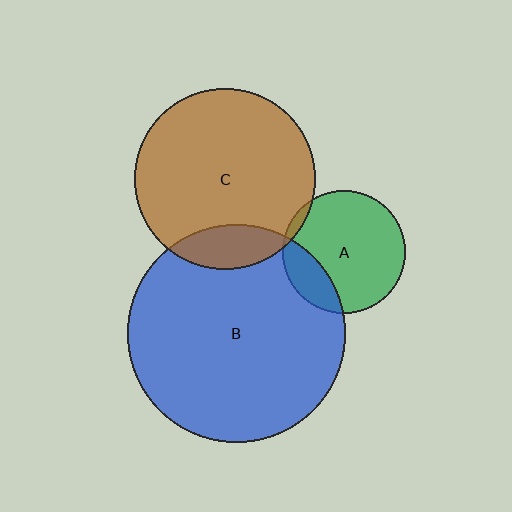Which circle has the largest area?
Circle B (blue).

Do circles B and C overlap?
Yes.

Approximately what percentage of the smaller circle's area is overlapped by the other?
Approximately 15%.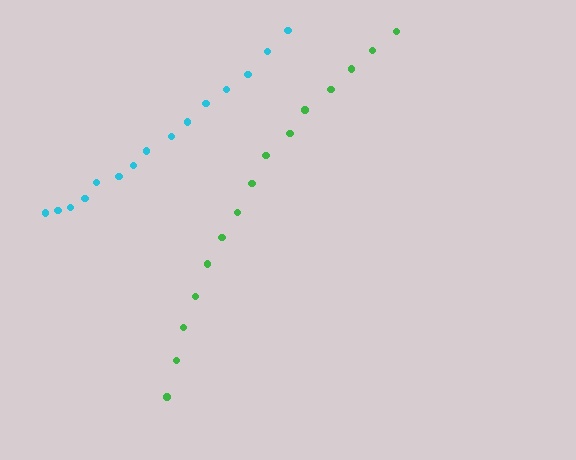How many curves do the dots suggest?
There are 2 distinct paths.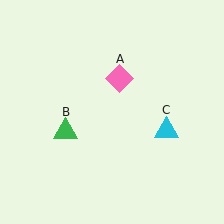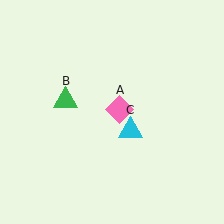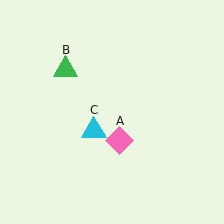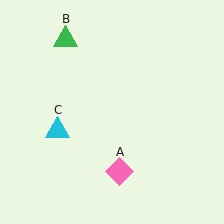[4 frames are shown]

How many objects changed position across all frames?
3 objects changed position: pink diamond (object A), green triangle (object B), cyan triangle (object C).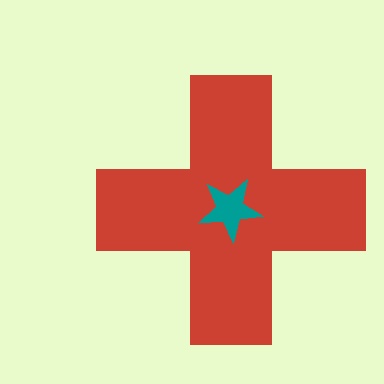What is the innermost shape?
The teal star.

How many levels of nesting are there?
2.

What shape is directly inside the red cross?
The teal star.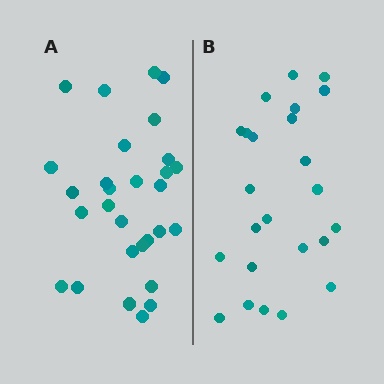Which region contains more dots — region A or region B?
Region A (the left region) has more dots.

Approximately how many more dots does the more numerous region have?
Region A has about 5 more dots than region B.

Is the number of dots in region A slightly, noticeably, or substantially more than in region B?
Region A has only slightly more — the two regions are fairly close. The ratio is roughly 1.2 to 1.